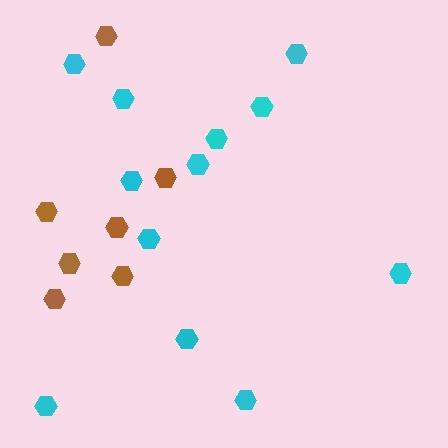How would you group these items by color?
There are 2 groups: one group of brown hexagons (7) and one group of cyan hexagons (12).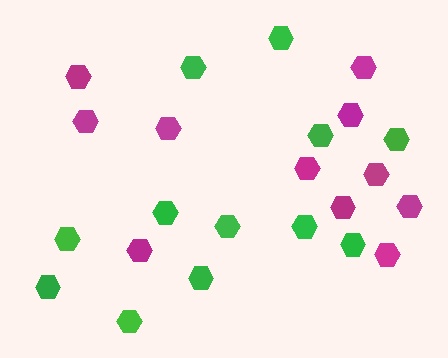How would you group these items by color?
There are 2 groups: one group of green hexagons (12) and one group of magenta hexagons (11).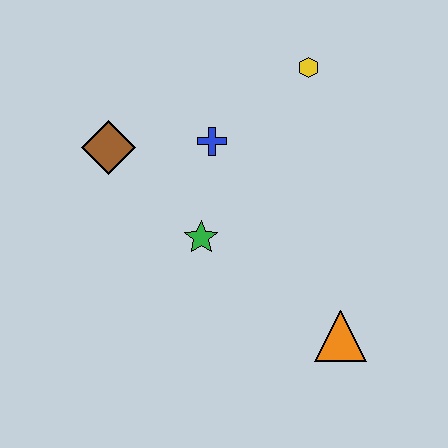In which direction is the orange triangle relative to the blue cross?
The orange triangle is below the blue cross.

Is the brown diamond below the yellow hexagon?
Yes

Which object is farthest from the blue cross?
The orange triangle is farthest from the blue cross.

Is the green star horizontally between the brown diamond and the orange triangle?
Yes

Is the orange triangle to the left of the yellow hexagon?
No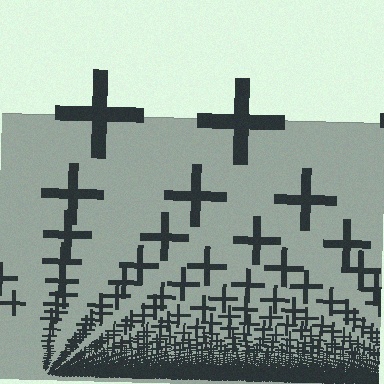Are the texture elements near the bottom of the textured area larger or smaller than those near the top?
Smaller. The gradient is inverted — elements near the bottom are smaller and denser.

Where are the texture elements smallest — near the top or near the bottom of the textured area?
Near the bottom.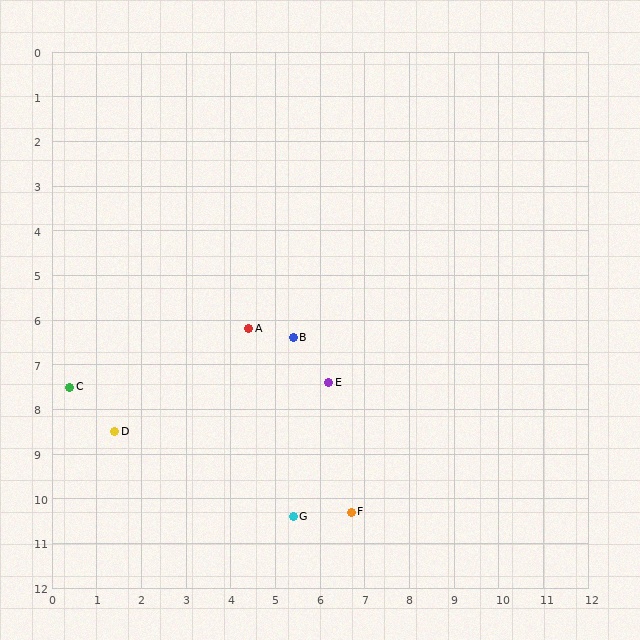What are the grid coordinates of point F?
Point F is at approximately (6.7, 10.3).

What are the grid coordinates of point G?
Point G is at approximately (5.4, 10.4).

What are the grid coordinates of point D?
Point D is at approximately (1.4, 8.5).